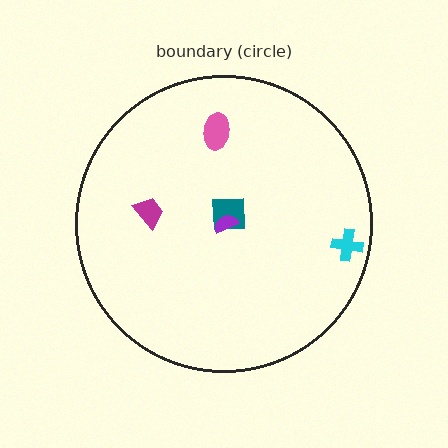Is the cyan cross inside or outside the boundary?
Inside.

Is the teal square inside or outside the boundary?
Inside.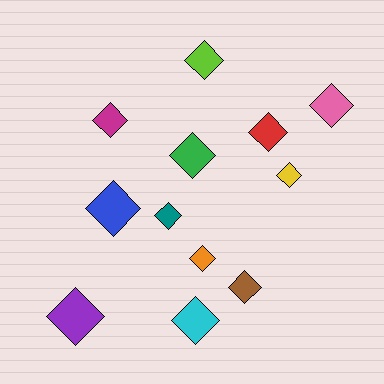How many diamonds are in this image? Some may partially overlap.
There are 12 diamonds.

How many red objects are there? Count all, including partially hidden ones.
There is 1 red object.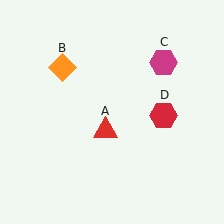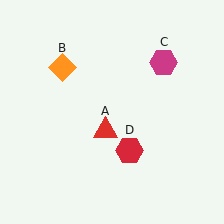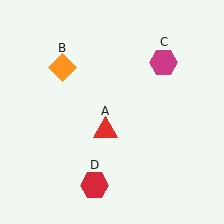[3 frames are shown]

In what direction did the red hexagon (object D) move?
The red hexagon (object D) moved down and to the left.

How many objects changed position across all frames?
1 object changed position: red hexagon (object D).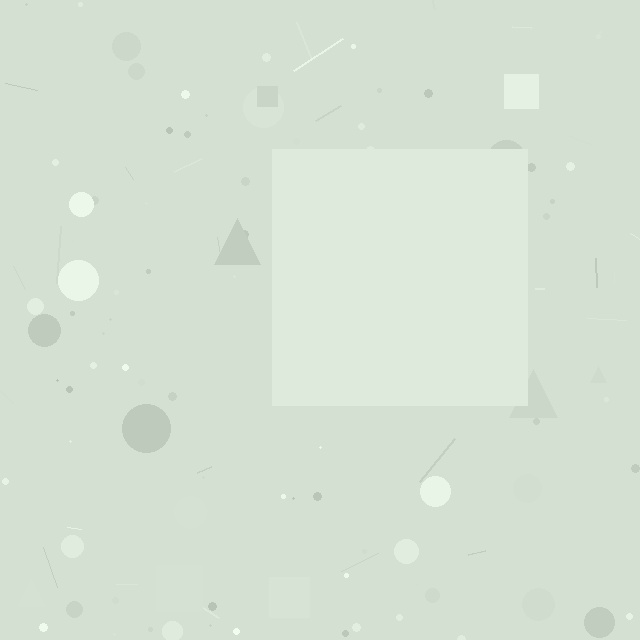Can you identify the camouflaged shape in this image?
The camouflaged shape is a square.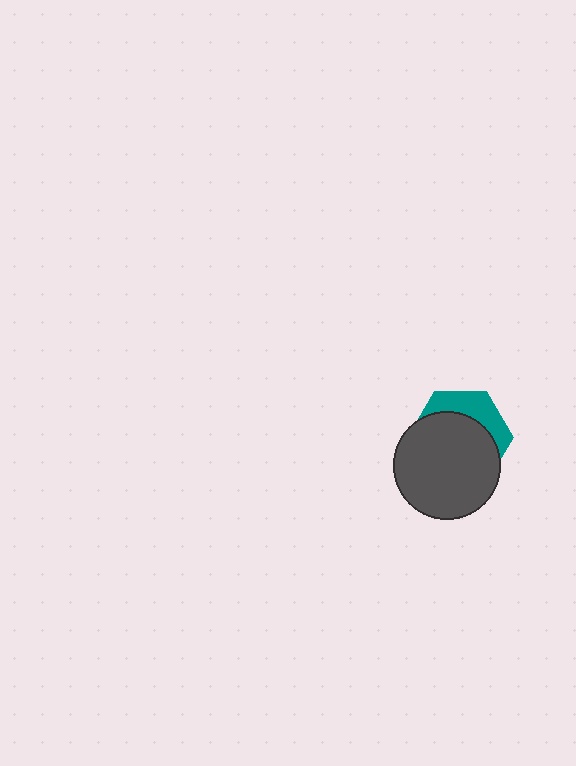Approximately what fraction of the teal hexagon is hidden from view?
Roughly 70% of the teal hexagon is hidden behind the dark gray circle.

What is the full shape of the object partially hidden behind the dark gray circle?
The partially hidden object is a teal hexagon.